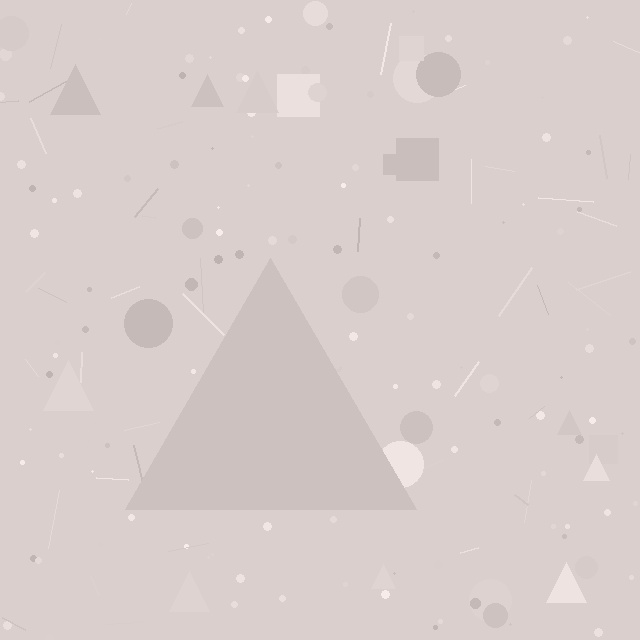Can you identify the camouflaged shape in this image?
The camouflaged shape is a triangle.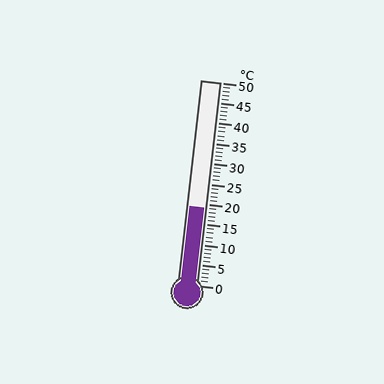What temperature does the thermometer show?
The thermometer shows approximately 19°C.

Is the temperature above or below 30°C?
The temperature is below 30°C.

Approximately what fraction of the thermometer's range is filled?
The thermometer is filled to approximately 40% of its range.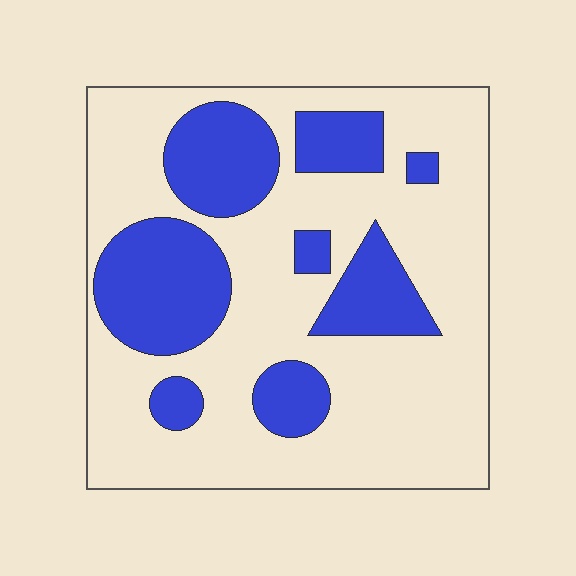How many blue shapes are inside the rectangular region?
8.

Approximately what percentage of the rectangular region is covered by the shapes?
Approximately 30%.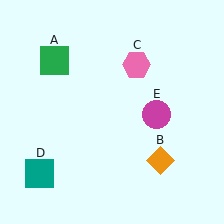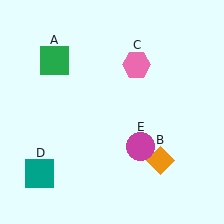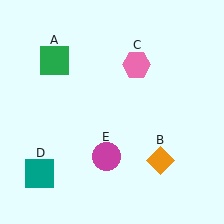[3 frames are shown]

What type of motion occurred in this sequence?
The magenta circle (object E) rotated clockwise around the center of the scene.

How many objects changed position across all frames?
1 object changed position: magenta circle (object E).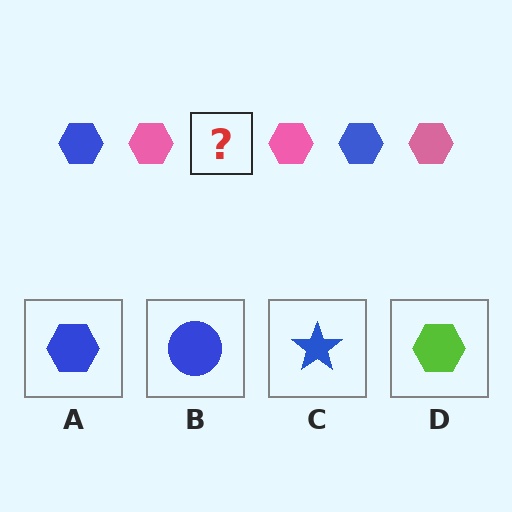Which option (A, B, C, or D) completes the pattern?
A.